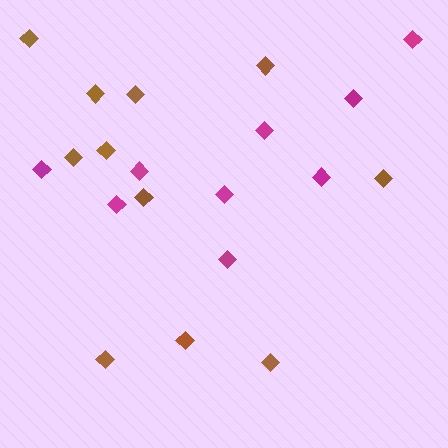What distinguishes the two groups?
There are 2 groups: one group of brown diamonds (11) and one group of magenta diamonds (9).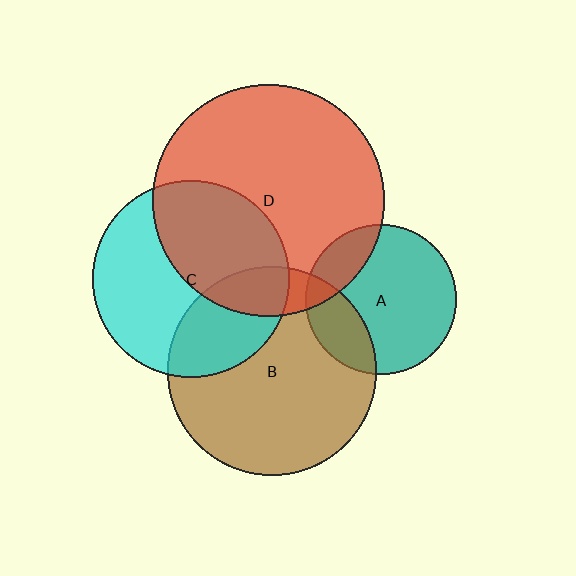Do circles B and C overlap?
Yes.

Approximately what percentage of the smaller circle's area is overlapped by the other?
Approximately 30%.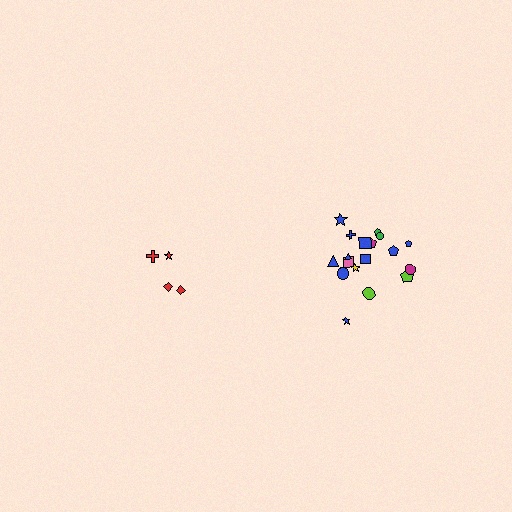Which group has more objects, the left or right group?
The right group.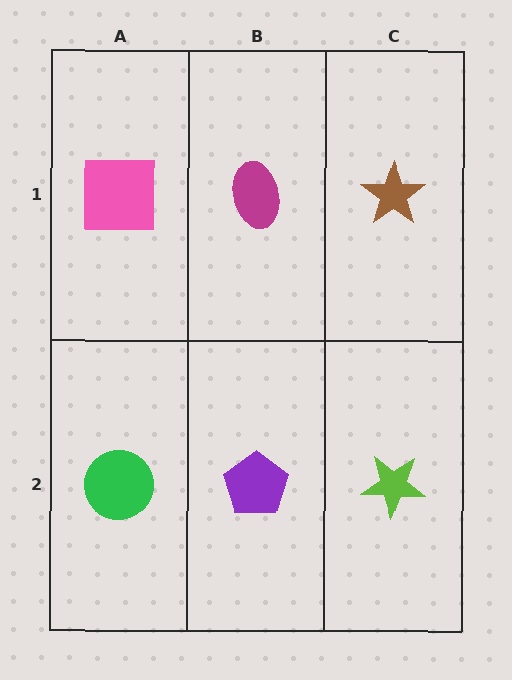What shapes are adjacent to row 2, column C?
A brown star (row 1, column C), a purple pentagon (row 2, column B).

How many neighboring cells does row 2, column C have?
2.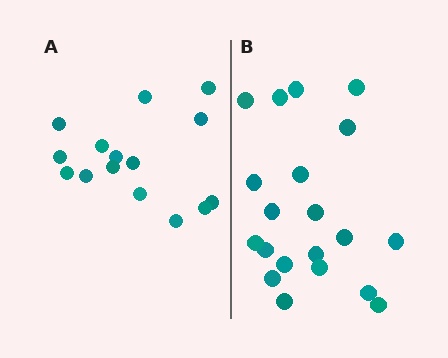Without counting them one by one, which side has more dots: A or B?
Region B (the right region) has more dots.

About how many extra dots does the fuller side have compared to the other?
Region B has about 5 more dots than region A.